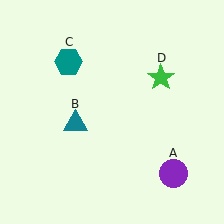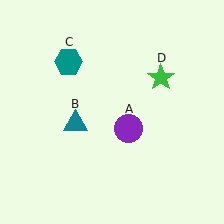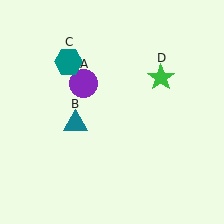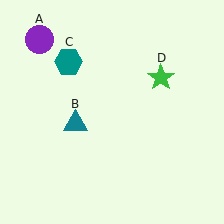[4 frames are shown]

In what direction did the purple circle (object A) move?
The purple circle (object A) moved up and to the left.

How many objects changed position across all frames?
1 object changed position: purple circle (object A).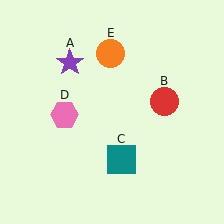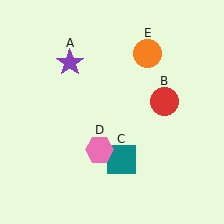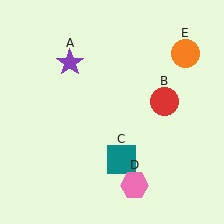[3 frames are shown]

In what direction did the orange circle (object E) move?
The orange circle (object E) moved right.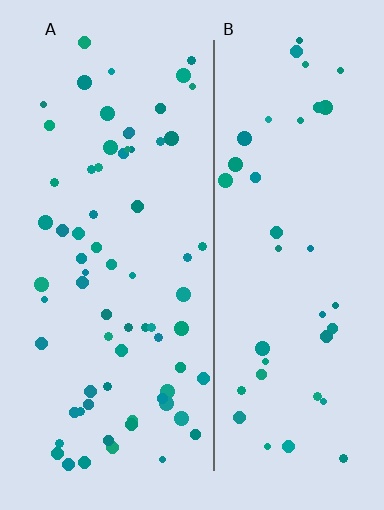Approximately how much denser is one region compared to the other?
Approximately 1.7× — region A over region B.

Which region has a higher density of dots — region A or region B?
A (the left).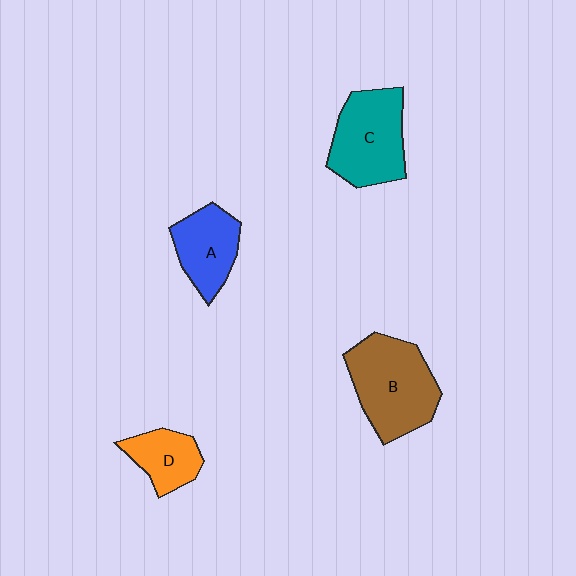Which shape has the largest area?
Shape B (brown).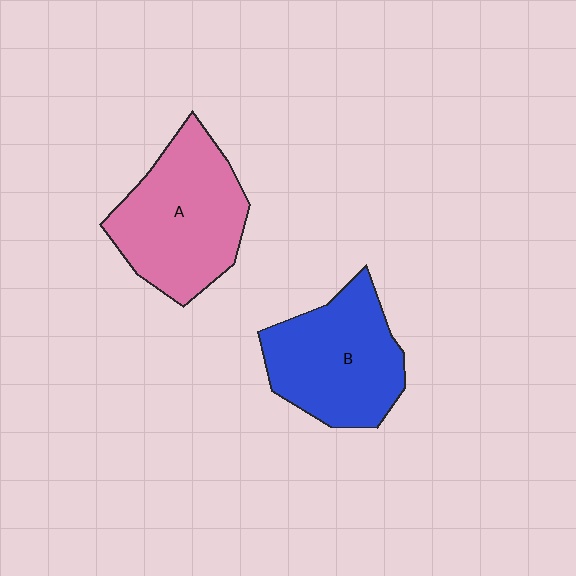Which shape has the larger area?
Shape A (pink).